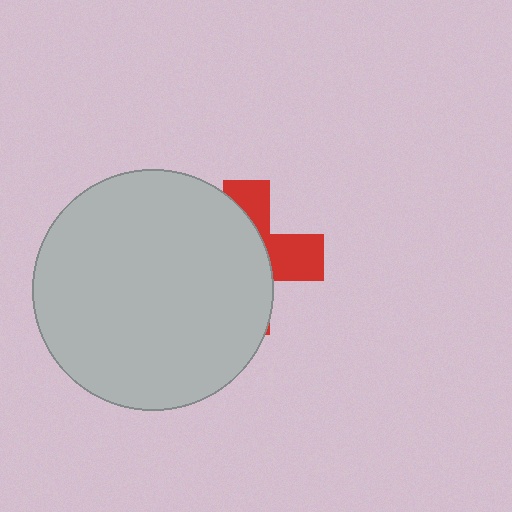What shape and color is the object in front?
The object in front is a light gray circle.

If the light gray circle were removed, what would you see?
You would see the complete red cross.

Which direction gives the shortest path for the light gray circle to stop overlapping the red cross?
Moving left gives the shortest separation.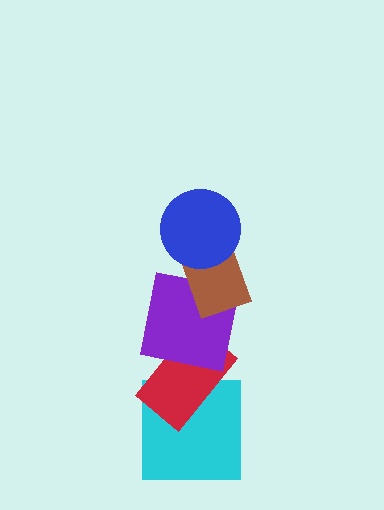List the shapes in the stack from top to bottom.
From top to bottom: the blue circle, the brown rectangle, the purple square, the red rectangle, the cyan square.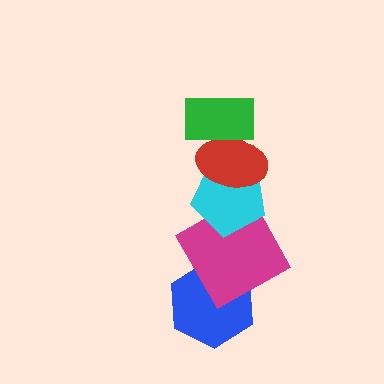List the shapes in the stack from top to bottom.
From top to bottom: the green rectangle, the red ellipse, the cyan pentagon, the magenta square, the blue hexagon.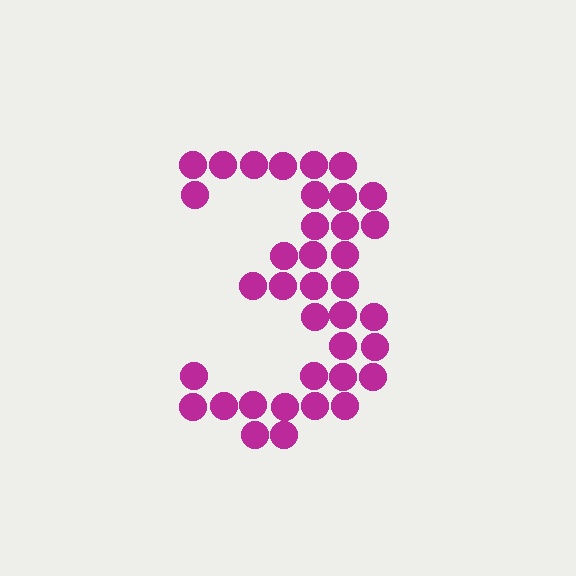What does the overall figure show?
The overall figure shows the digit 3.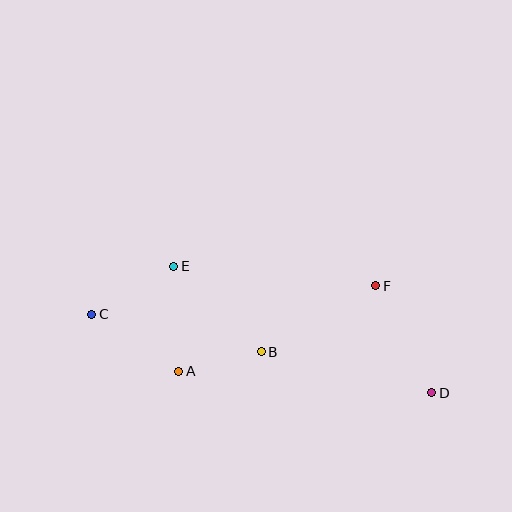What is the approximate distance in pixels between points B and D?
The distance between B and D is approximately 176 pixels.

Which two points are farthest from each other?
Points C and D are farthest from each other.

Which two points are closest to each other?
Points A and B are closest to each other.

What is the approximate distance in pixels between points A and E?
The distance between A and E is approximately 105 pixels.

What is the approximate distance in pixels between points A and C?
The distance between A and C is approximately 104 pixels.